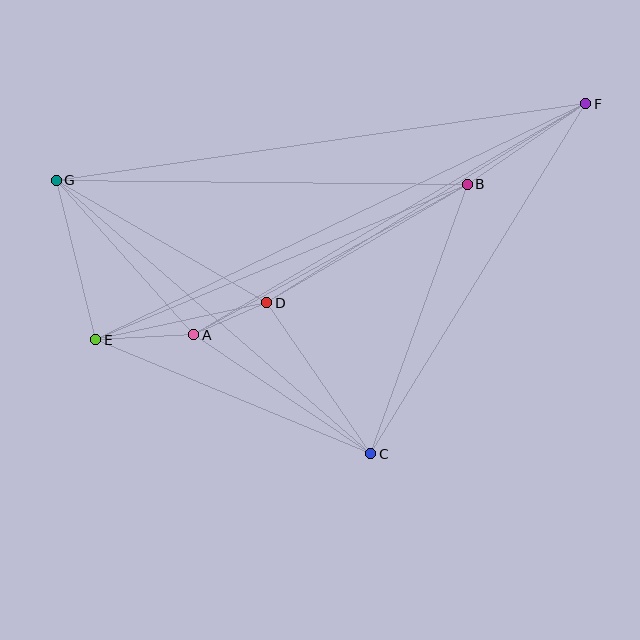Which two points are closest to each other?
Points A and D are closest to each other.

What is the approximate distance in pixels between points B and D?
The distance between B and D is approximately 233 pixels.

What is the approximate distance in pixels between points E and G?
The distance between E and G is approximately 164 pixels.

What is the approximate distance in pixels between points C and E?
The distance between C and E is approximately 297 pixels.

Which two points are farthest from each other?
Points E and F are farthest from each other.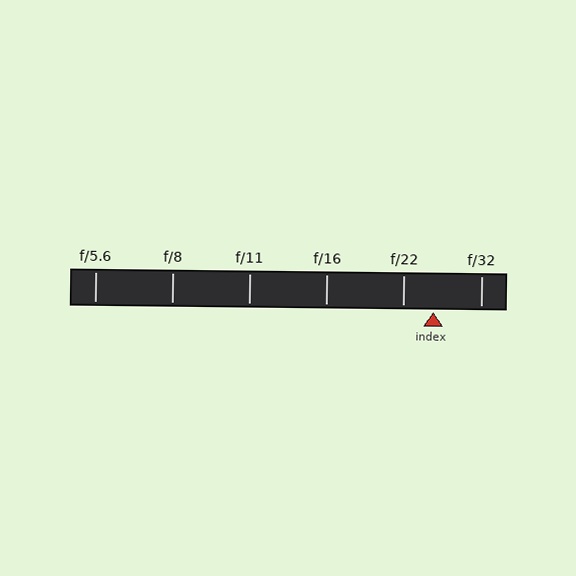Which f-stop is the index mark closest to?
The index mark is closest to f/22.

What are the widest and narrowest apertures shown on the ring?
The widest aperture shown is f/5.6 and the narrowest is f/32.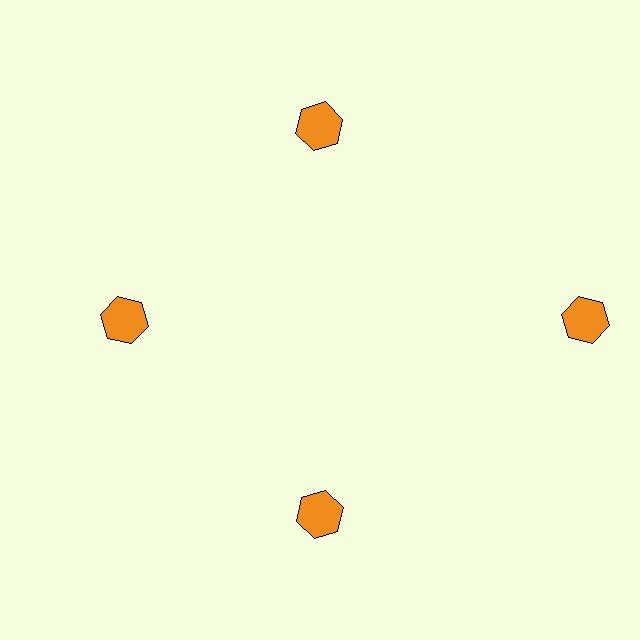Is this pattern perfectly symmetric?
No. The 4 orange hexagons are arranged in a ring, but one element near the 3 o'clock position is pushed outward from the center, breaking the 4-fold rotational symmetry.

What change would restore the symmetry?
The symmetry would be restored by moving it inward, back onto the ring so that all 4 hexagons sit at equal angles and equal distance from the center.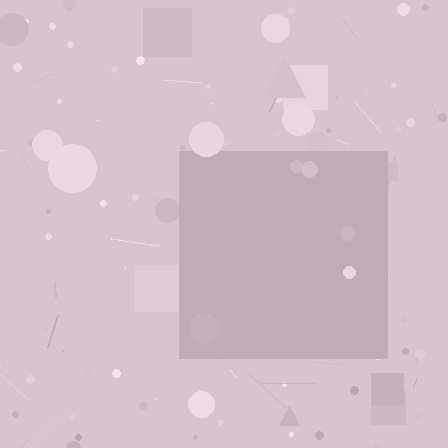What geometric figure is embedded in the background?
A square is embedded in the background.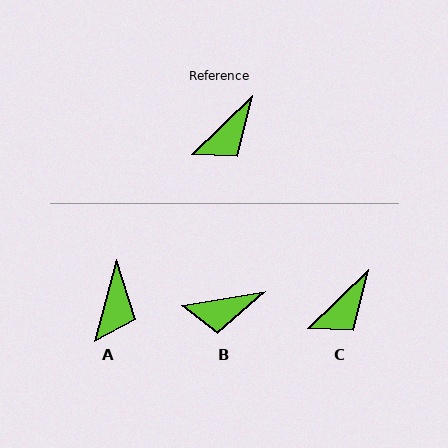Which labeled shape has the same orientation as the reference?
C.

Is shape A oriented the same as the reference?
No, it is off by about 32 degrees.